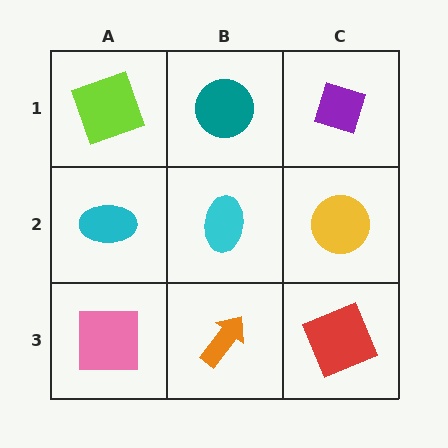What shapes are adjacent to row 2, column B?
A teal circle (row 1, column B), an orange arrow (row 3, column B), a cyan ellipse (row 2, column A), a yellow circle (row 2, column C).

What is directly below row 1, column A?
A cyan ellipse.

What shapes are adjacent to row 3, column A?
A cyan ellipse (row 2, column A), an orange arrow (row 3, column B).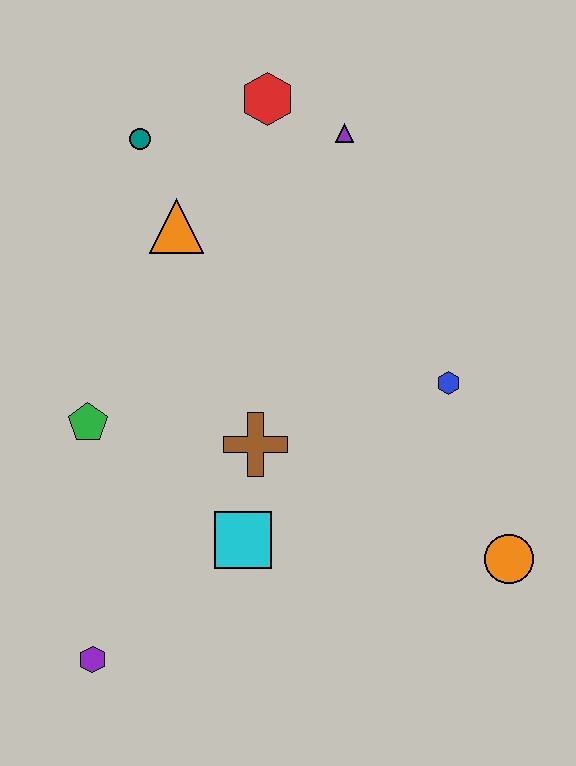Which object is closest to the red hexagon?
The purple triangle is closest to the red hexagon.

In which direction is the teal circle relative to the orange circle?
The teal circle is above the orange circle.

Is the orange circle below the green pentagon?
Yes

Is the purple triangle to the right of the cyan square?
Yes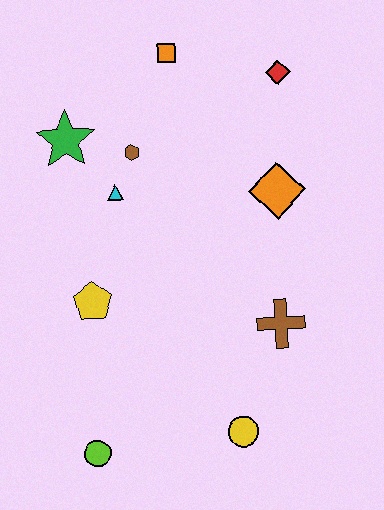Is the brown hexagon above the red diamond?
No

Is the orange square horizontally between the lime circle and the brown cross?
Yes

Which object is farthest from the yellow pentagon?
The red diamond is farthest from the yellow pentagon.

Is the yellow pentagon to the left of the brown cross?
Yes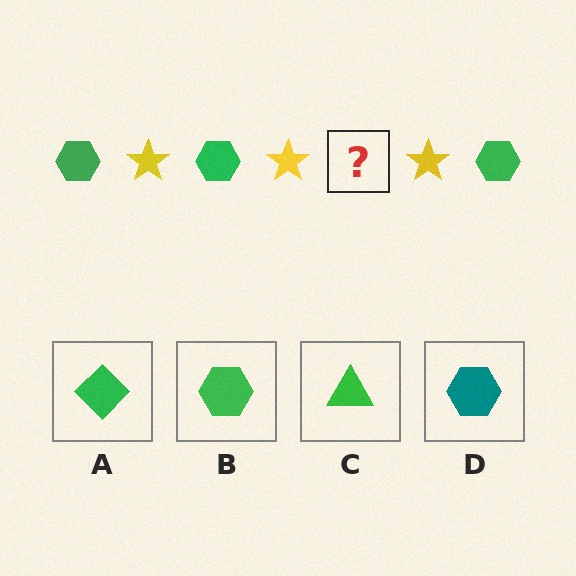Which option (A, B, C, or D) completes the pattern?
B.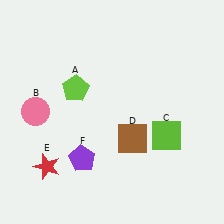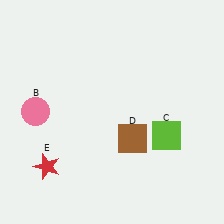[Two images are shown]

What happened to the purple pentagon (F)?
The purple pentagon (F) was removed in Image 2. It was in the bottom-left area of Image 1.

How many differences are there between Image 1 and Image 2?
There are 2 differences between the two images.